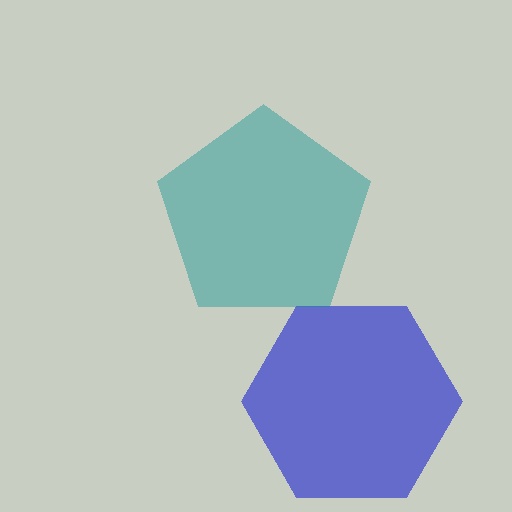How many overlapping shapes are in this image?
There are 2 overlapping shapes in the image.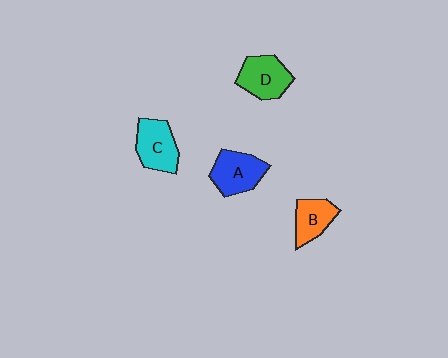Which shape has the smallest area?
Shape B (orange).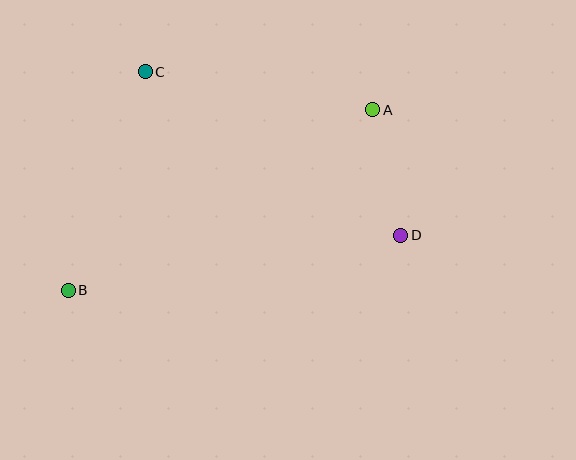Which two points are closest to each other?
Points A and D are closest to each other.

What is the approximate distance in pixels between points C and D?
The distance between C and D is approximately 303 pixels.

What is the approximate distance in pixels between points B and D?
The distance between B and D is approximately 337 pixels.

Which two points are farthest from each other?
Points A and B are farthest from each other.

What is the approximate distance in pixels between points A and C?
The distance between A and C is approximately 231 pixels.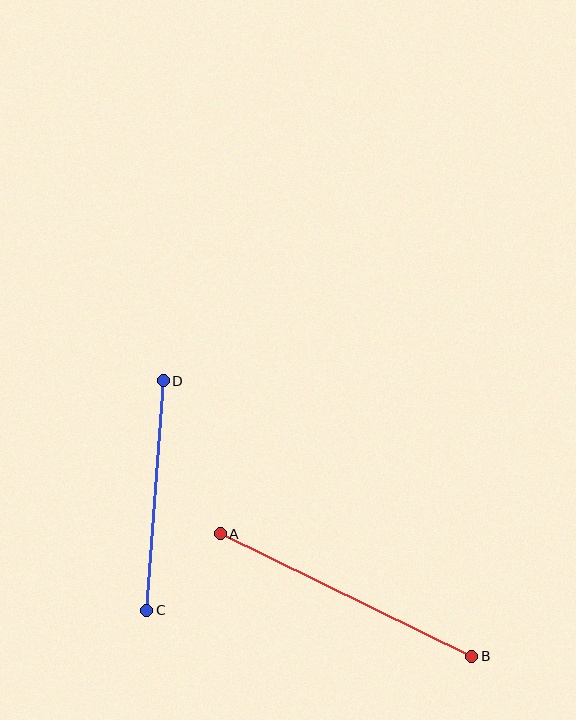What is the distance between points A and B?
The distance is approximately 280 pixels.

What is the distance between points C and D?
The distance is approximately 230 pixels.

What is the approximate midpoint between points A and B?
The midpoint is at approximately (346, 595) pixels.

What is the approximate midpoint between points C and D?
The midpoint is at approximately (155, 496) pixels.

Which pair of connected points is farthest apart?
Points A and B are farthest apart.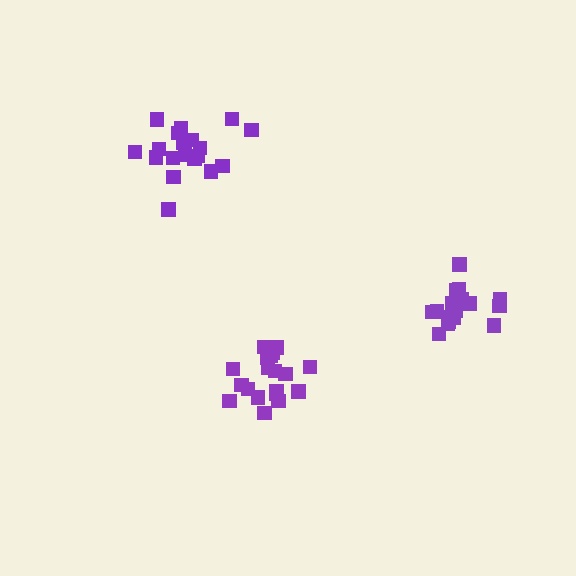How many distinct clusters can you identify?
There are 3 distinct clusters.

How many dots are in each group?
Group 1: 19 dots, Group 2: 17 dots, Group 3: 19 dots (55 total).